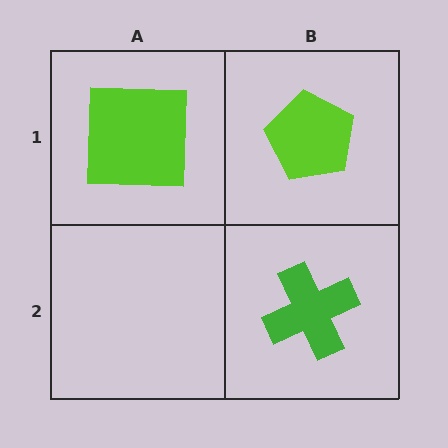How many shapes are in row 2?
1 shape.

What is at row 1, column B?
A lime pentagon.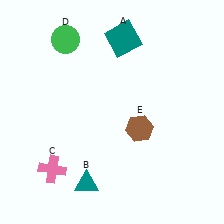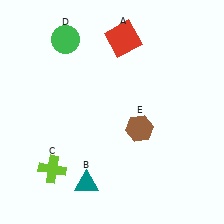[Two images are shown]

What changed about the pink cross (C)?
In Image 1, C is pink. In Image 2, it changed to lime.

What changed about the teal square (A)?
In Image 1, A is teal. In Image 2, it changed to red.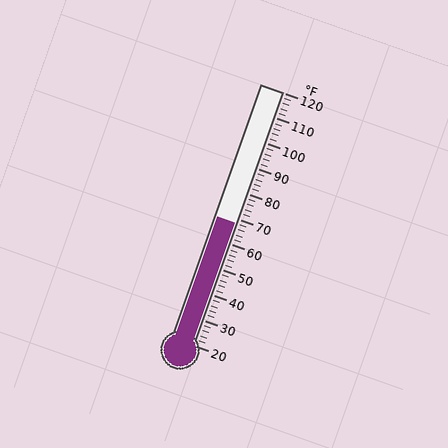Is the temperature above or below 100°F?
The temperature is below 100°F.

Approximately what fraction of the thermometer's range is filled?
The thermometer is filled to approximately 50% of its range.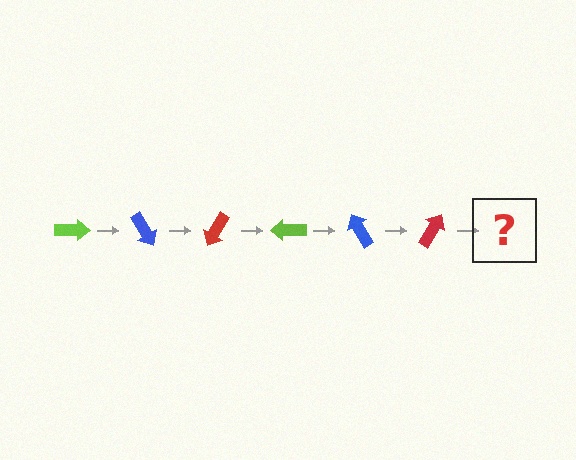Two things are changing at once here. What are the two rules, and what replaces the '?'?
The two rules are that it rotates 60 degrees each step and the color cycles through lime, blue, and red. The '?' should be a lime arrow, rotated 360 degrees from the start.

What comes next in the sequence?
The next element should be a lime arrow, rotated 360 degrees from the start.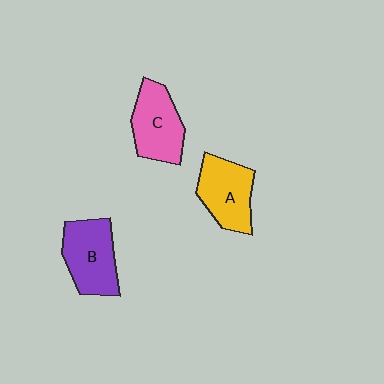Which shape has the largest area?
Shape B (purple).